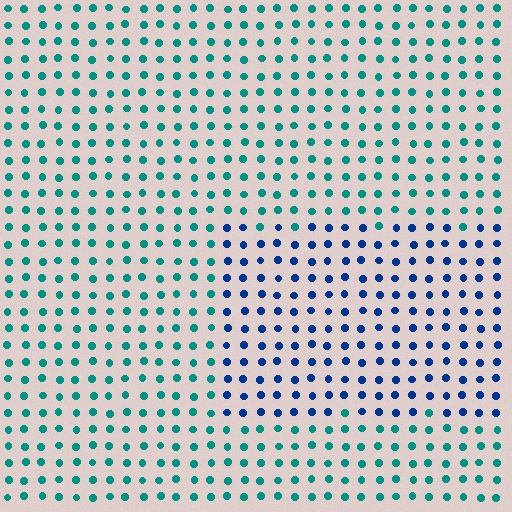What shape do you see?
I see a rectangle.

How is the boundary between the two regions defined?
The boundary is defined purely by a slight shift in hue (about 45 degrees). Spacing, size, and orientation are identical on both sides.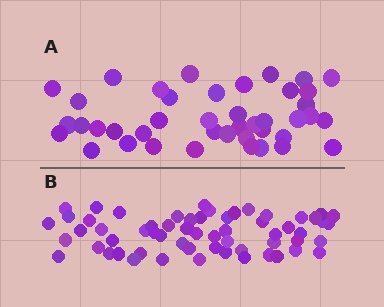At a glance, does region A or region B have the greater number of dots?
Region B (the bottom region) has more dots.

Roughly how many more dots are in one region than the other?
Region B has approximately 20 more dots than region A.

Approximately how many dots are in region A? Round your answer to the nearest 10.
About 40 dots. (The exact count is 42, which rounds to 40.)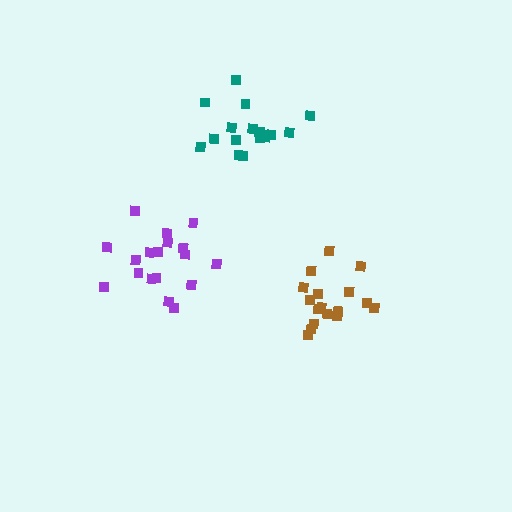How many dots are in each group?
Group 1: 17 dots, Group 2: 17 dots, Group 3: 18 dots (52 total).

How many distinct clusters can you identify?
There are 3 distinct clusters.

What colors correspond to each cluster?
The clusters are colored: brown, teal, purple.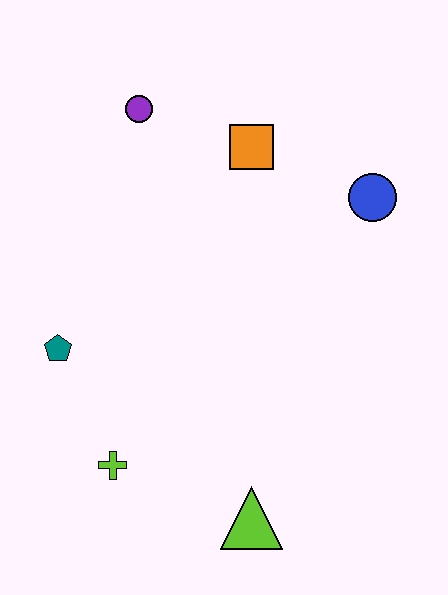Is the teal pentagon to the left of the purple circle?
Yes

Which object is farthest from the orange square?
The lime triangle is farthest from the orange square.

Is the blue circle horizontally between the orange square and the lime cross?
No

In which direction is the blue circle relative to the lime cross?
The blue circle is above the lime cross.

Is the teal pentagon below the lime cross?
No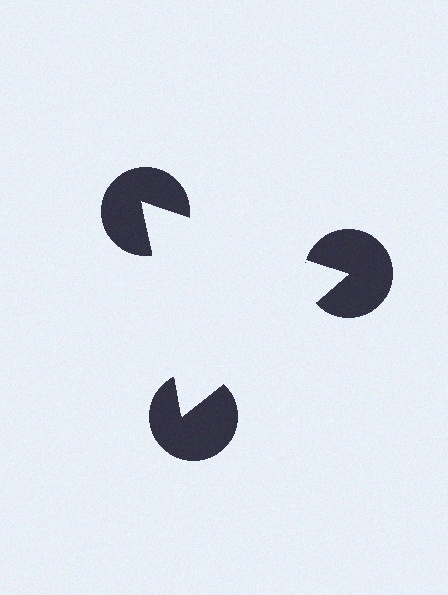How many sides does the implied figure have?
3 sides.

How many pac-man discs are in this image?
There are 3 — one at each vertex of the illusory triangle.